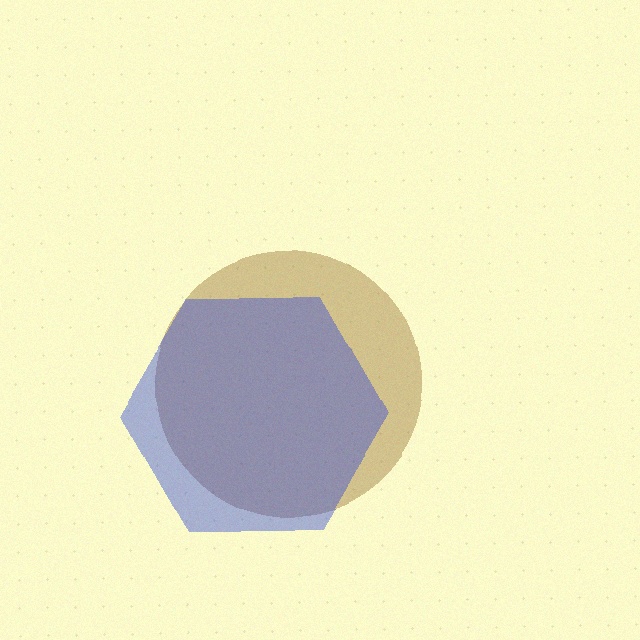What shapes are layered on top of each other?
The layered shapes are: a brown circle, a blue hexagon.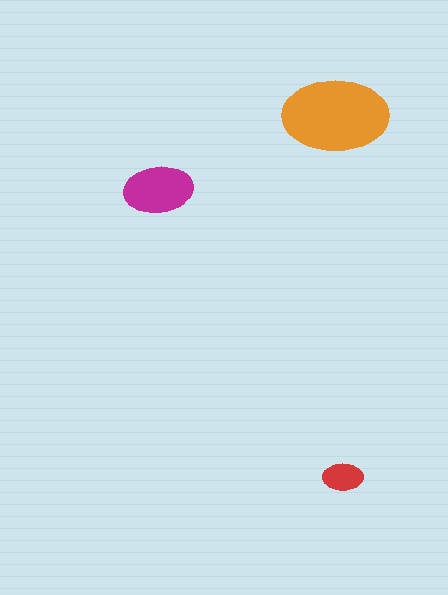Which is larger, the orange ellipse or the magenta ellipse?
The orange one.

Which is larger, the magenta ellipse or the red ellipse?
The magenta one.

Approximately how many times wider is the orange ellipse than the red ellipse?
About 2.5 times wider.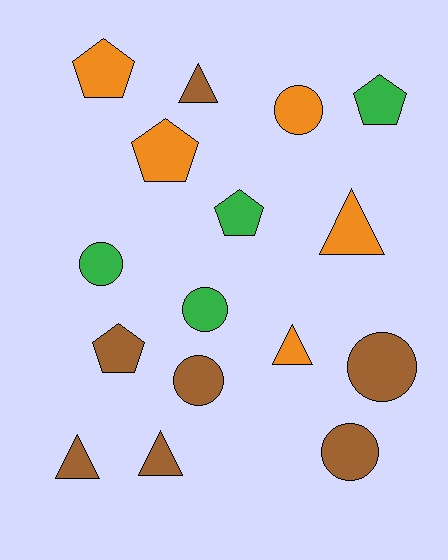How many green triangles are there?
There are no green triangles.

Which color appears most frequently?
Brown, with 7 objects.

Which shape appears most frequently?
Circle, with 6 objects.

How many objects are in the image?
There are 16 objects.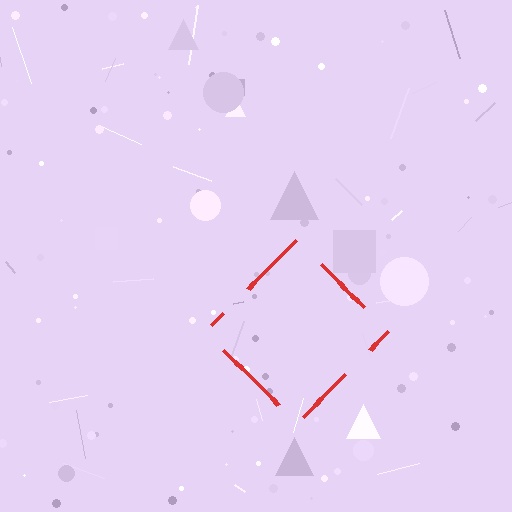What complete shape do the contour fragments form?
The contour fragments form a diamond.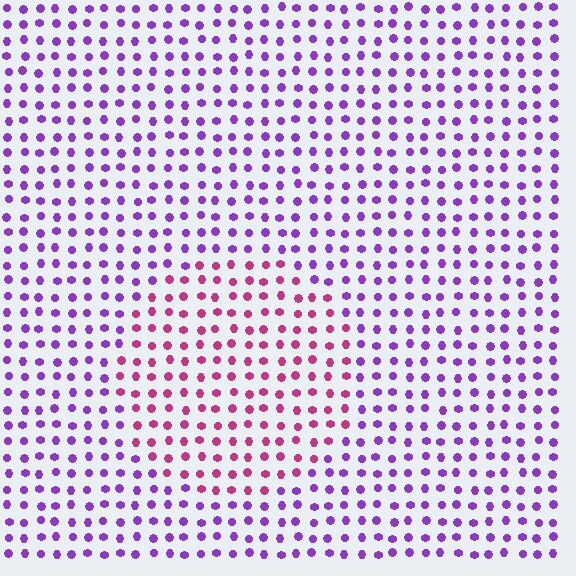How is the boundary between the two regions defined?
The boundary is defined purely by a slight shift in hue (about 47 degrees). Spacing, size, and orientation are identical on both sides.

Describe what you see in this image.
The image is filled with small purple elements in a uniform arrangement. A circle-shaped region is visible where the elements are tinted to a slightly different hue, forming a subtle color boundary.